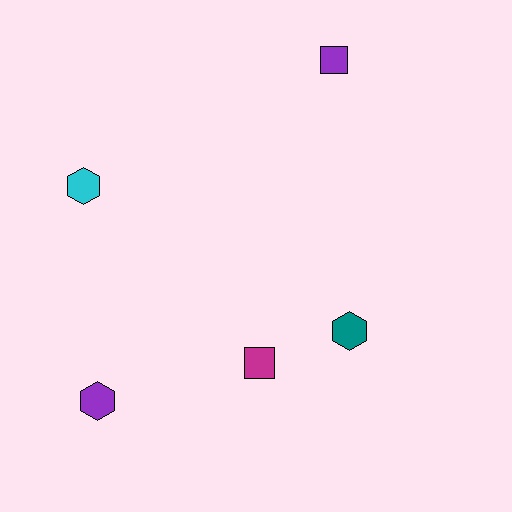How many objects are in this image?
There are 5 objects.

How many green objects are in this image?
There are no green objects.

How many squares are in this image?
There are 2 squares.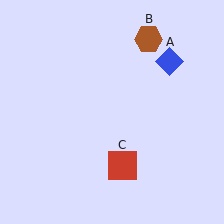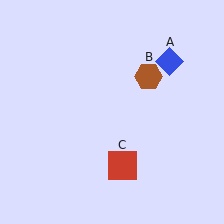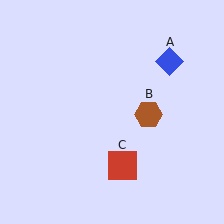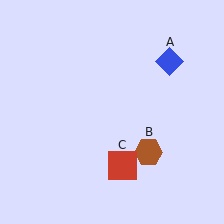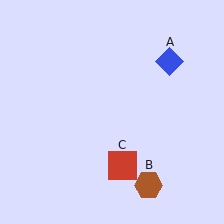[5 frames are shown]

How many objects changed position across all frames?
1 object changed position: brown hexagon (object B).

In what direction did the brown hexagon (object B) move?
The brown hexagon (object B) moved down.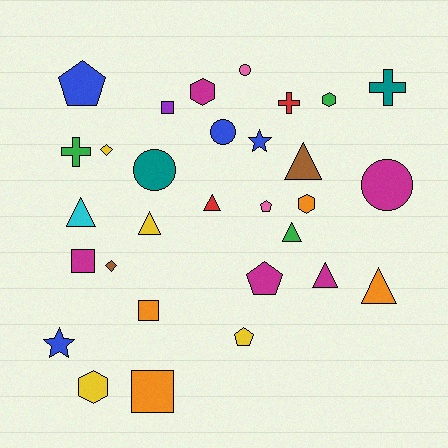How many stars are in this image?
There are 2 stars.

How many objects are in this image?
There are 30 objects.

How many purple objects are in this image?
There is 1 purple object.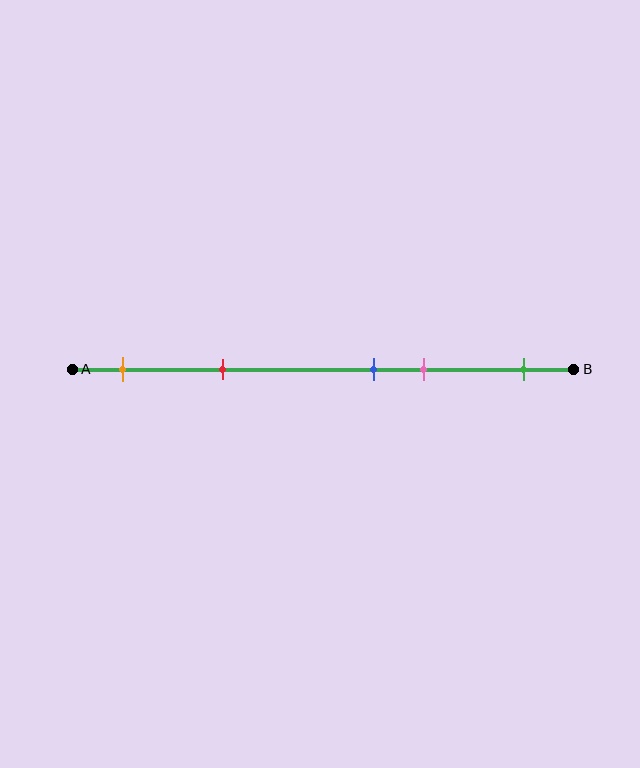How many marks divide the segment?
There are 5 marks dividing the segment.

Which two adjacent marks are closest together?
The blue and pink marks are the closest adjacent pair.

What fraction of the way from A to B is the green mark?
The green mark is approximately 90% (0.9) of the way from A to B.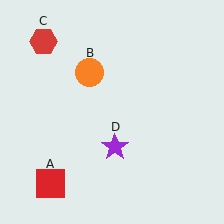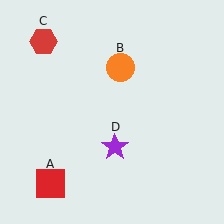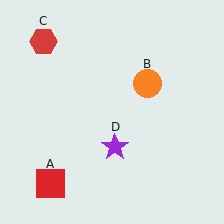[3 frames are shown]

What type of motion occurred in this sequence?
The orange circle (object B) rotated clockwise around the center of the scene.